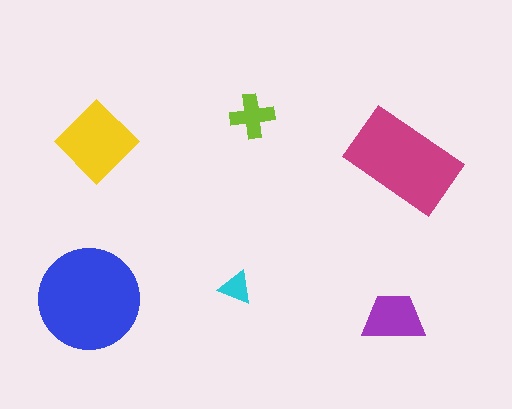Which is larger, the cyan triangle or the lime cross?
The lime cross.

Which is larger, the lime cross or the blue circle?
The blue circle.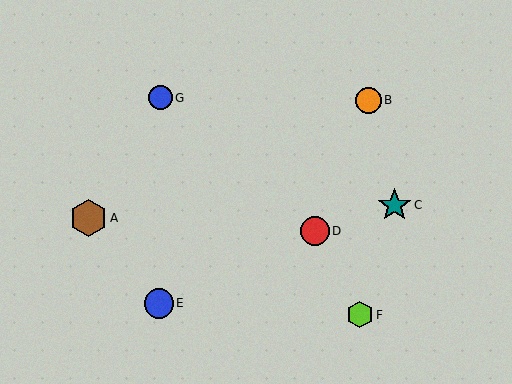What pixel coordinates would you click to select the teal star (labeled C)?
Click at (395, 205) to select the teal star C.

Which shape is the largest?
The brown hexagon (labeled A) is the largest.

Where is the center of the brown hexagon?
The center of the brown hexagon is at (88, 218).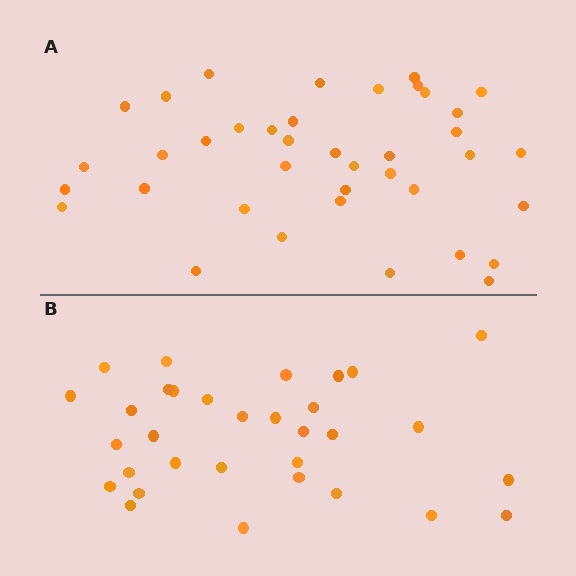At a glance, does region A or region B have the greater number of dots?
Region A (the top region) has more dots.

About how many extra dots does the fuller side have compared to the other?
Region A has roughly 8 or so more dots than region B.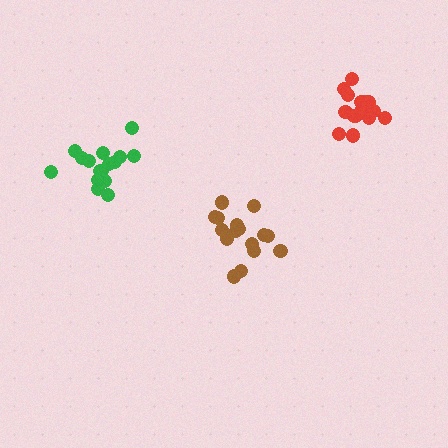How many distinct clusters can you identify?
There are 3 distinct clusters.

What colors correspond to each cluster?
The clusters are colored: green, brown, red.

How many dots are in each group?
Group 1: 16 dots, Group 2: 16 dots, Group 3: 16 dots (48 total).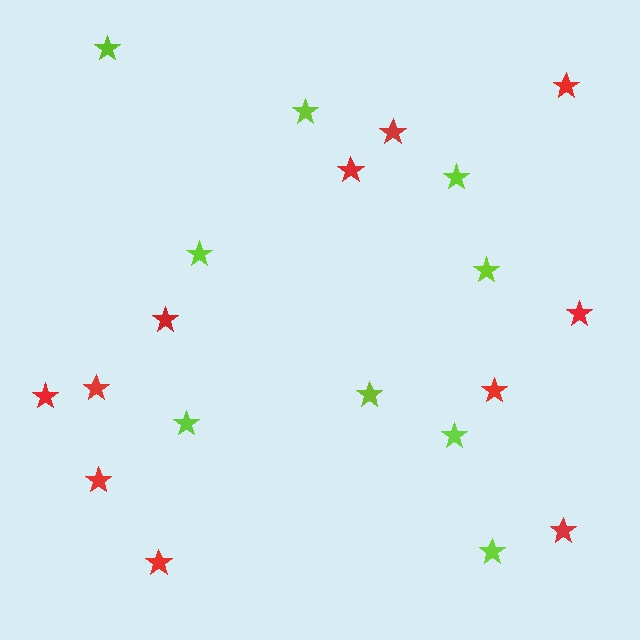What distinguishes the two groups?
There are 2 groups: one group of red stars (11) and one group of lime stars (9).